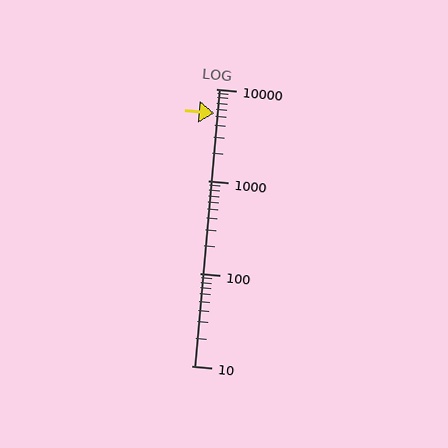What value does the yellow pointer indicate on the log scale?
The pointer indicates approximately 5400.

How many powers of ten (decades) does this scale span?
The scale spans 3 decades, from 10 to 10000.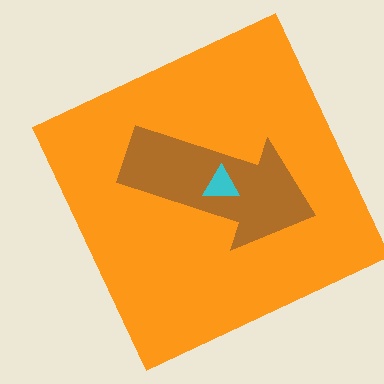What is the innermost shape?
The cyan triangle.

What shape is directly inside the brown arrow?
The cyan triangle.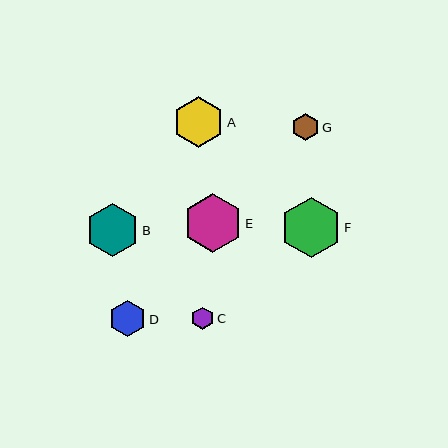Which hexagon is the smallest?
Hexagon C is the smallest with a size of approximately 22 pixels.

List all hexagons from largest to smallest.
From largest to smallest: F, E, B, A, D, G, C.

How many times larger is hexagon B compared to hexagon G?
Hexagon B is approximately 2.0 times the size of hexagon G.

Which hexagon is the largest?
Hexagon F is the largest with a size of approximately 61 pixels.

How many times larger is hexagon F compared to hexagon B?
Hexagon F is approximately 1.1 times the size of hexagon B.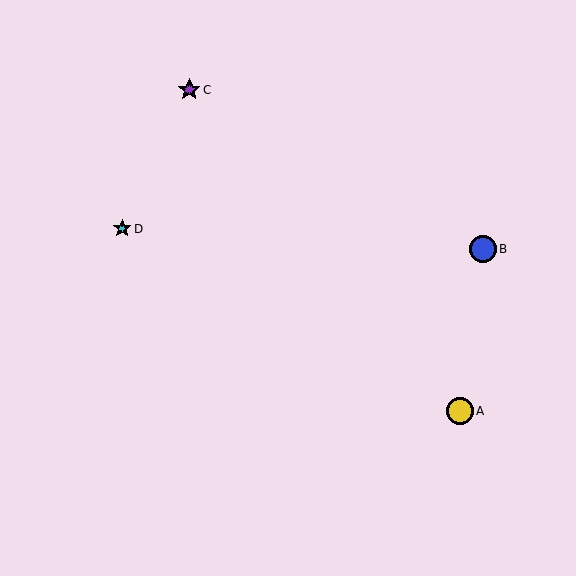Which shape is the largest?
The yellow circle (labeled A) is the largest.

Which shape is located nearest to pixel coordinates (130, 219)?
The cyan star (labeled D) at (122, 229) is nearest to that location.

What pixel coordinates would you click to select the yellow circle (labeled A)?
Click at (460, 411) to select the yellow circle A.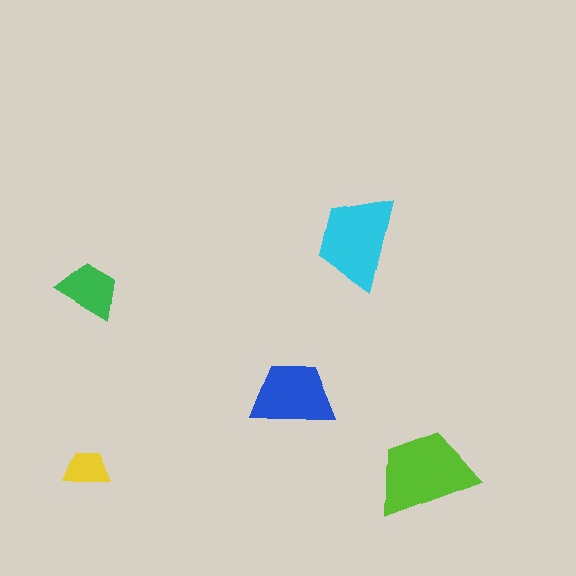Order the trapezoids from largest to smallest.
the lime one, the cyan one, the blue one, the green one, the yellow one.